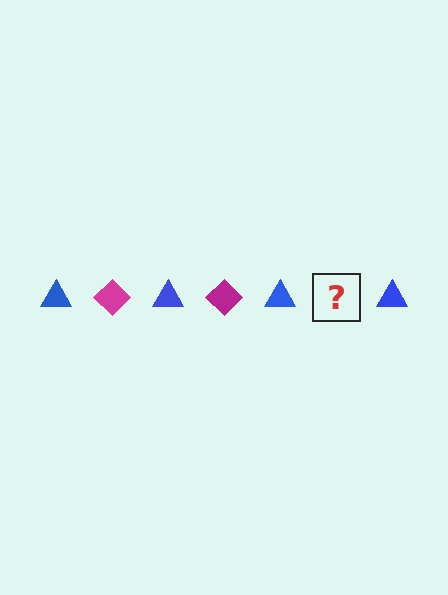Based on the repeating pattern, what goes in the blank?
The blank should be a magenta diamond.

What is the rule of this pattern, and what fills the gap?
The rule is that the pattern alternates between blue triangle and magenta diamond. The gap should be filled with a magenta diamond.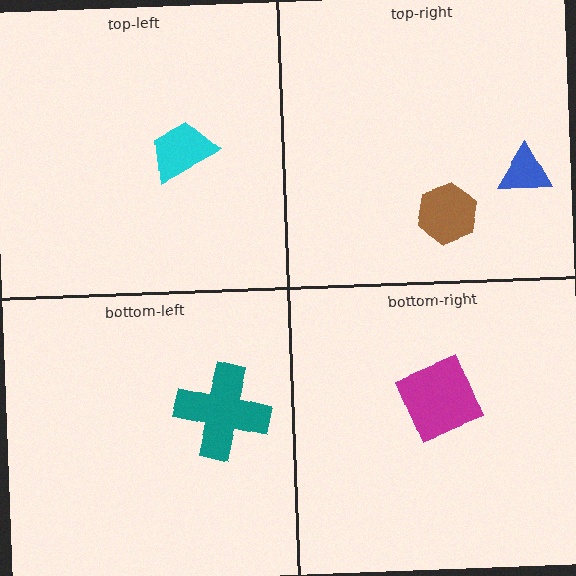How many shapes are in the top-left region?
1.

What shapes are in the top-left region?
The cyan trapezoid.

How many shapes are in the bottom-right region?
1.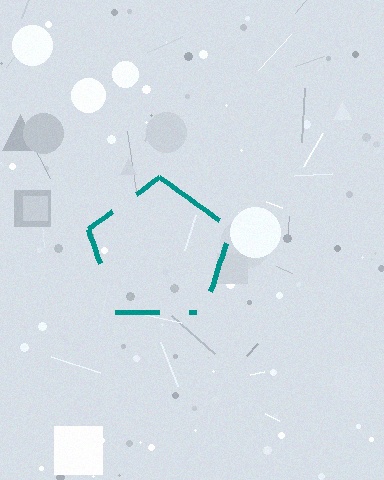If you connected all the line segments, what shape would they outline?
They would outline a pentagon.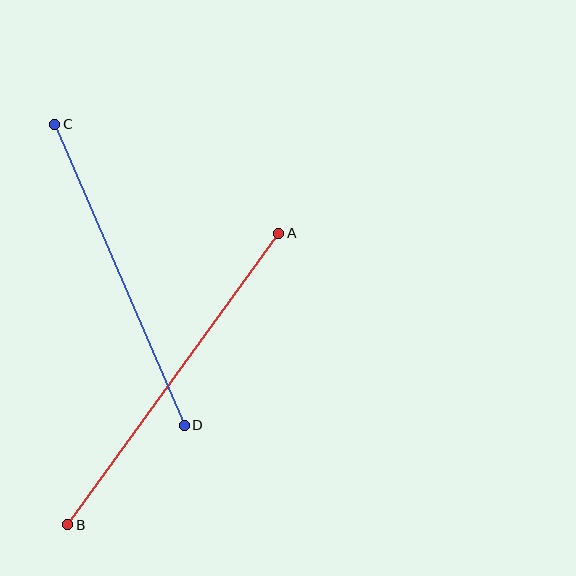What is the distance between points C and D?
The distance is approximately 328 pixels.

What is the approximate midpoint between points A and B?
The midpoint is at approximately (173, 379) pixels.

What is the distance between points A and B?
The distance is approximately 360 pixels.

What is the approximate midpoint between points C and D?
The midpoint is at approximately (119, 275) pixels.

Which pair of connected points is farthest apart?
Points A and B are farthest apart.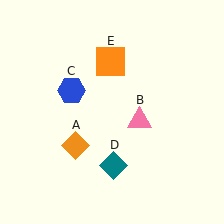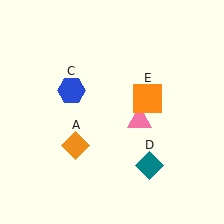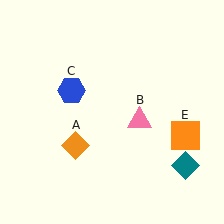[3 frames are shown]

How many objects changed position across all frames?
2 objects changed position: teal diamond (object D), orange square (object E).